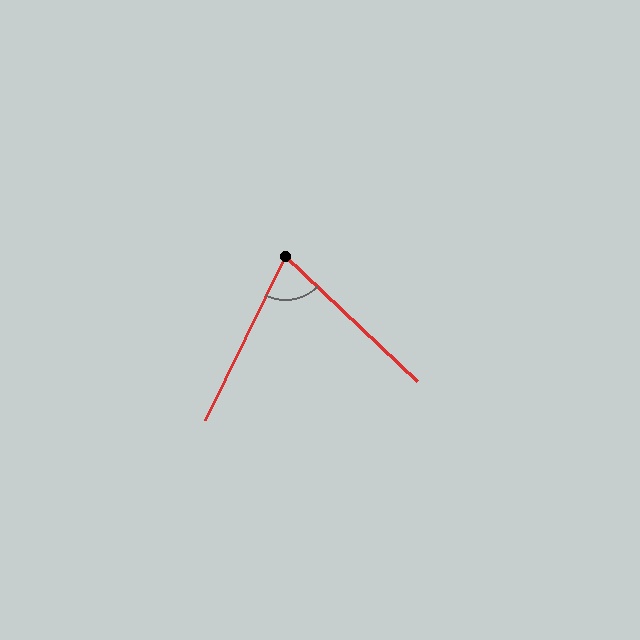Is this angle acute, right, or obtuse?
It is acute.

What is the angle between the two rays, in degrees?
Approximately 73 degrees.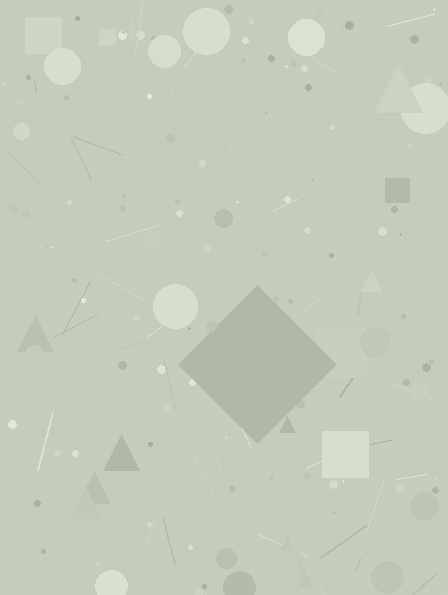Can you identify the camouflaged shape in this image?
The camouflaged shape is a diamond.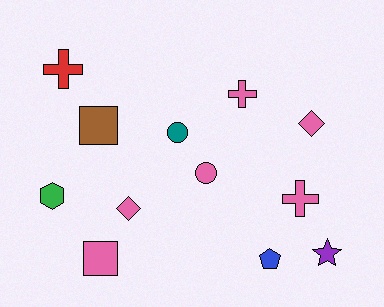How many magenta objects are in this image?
There are no magenta objects.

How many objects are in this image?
There are 12 objects.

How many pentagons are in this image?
There is 1 pentagon.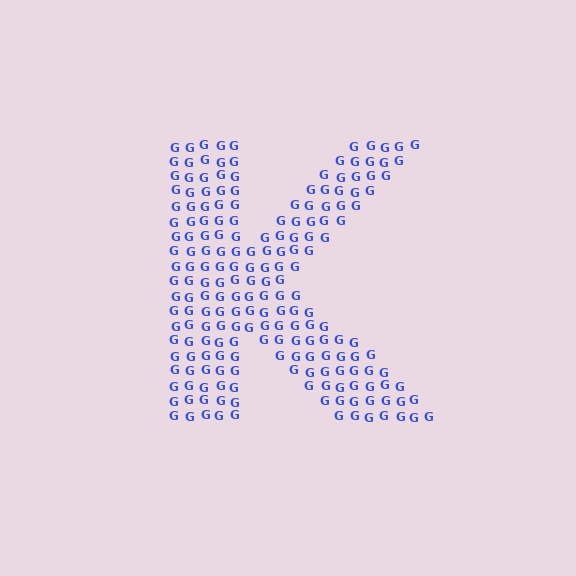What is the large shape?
The large shape is the letter K.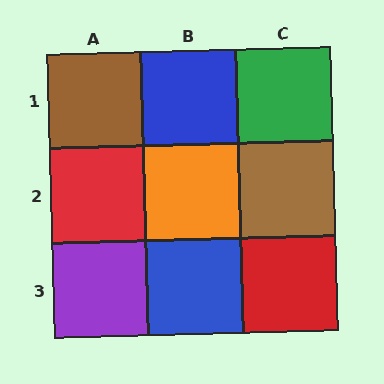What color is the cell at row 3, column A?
Purple.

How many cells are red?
2 cells are red.